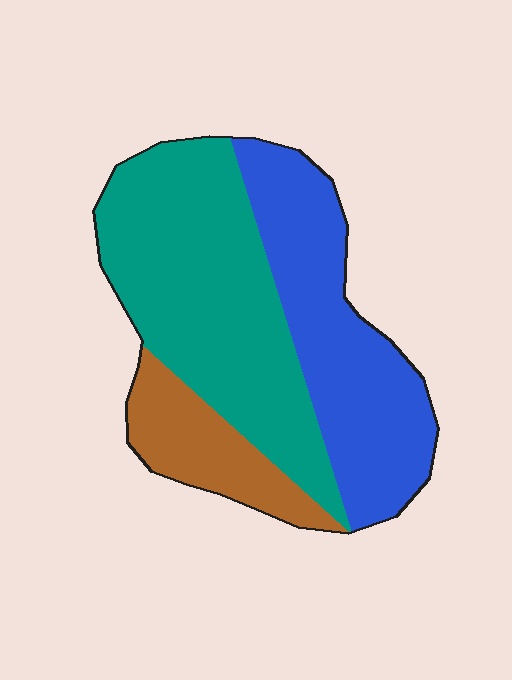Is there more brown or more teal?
Teal.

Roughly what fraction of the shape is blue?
Blue covers about 35% of the shape.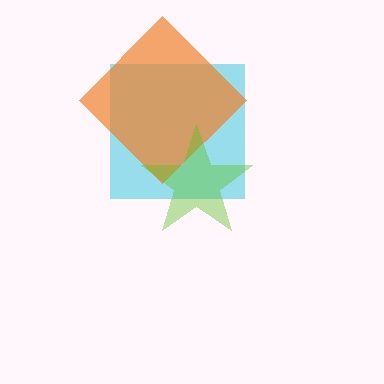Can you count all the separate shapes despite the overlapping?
Yes, there are 3 separate shapes.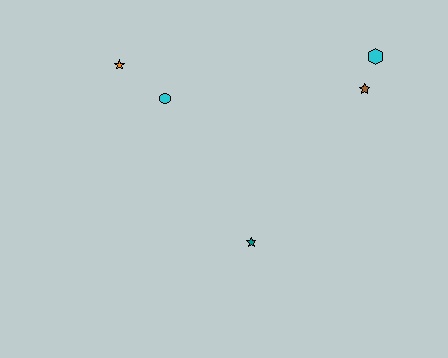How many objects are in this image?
There are 5 objects.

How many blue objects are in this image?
There are no blue objects.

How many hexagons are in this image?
There is 1 hexagon.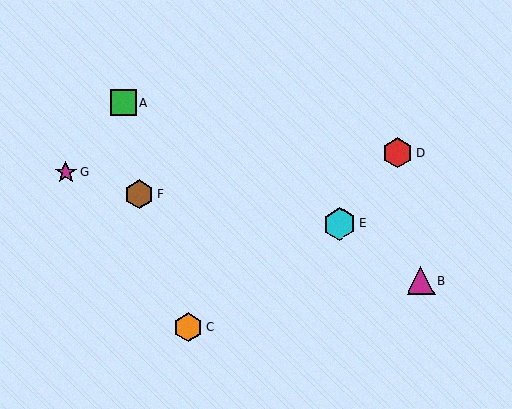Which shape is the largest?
The cyan hexagon (labeled E) is the largest.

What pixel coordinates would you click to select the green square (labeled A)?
Click at (124, 103) to select the green square A.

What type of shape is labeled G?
Shape G is a magenta star.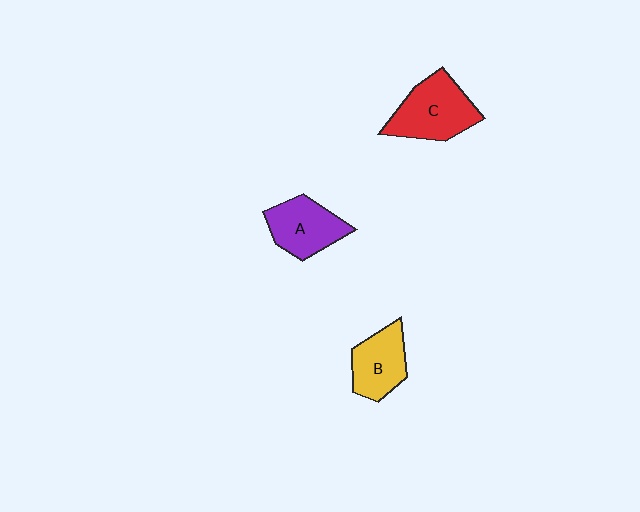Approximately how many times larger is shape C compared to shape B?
Approximately 1.3 times.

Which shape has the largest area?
Shape C (red).